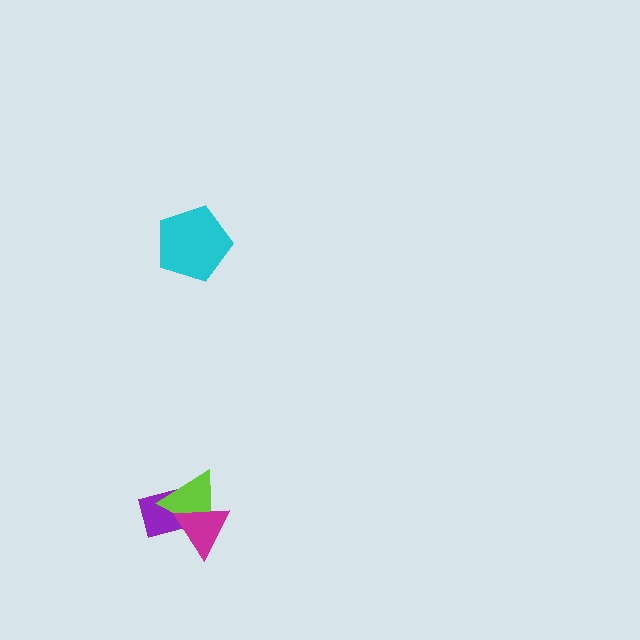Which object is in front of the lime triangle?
The magenta triangle is in front of the lime triangle.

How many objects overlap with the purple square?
2 objects overlap with the purple square.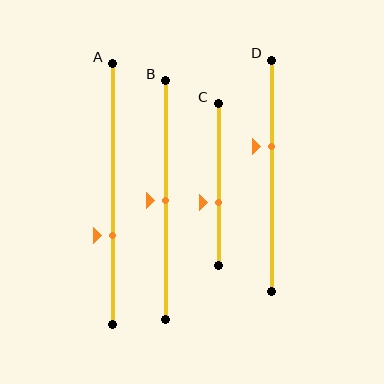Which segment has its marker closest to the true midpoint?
Segment B has its marker closest to the true midpoint.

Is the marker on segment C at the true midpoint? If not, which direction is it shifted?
No, the marker on segment C is shifted downward by about 11% of the segment length.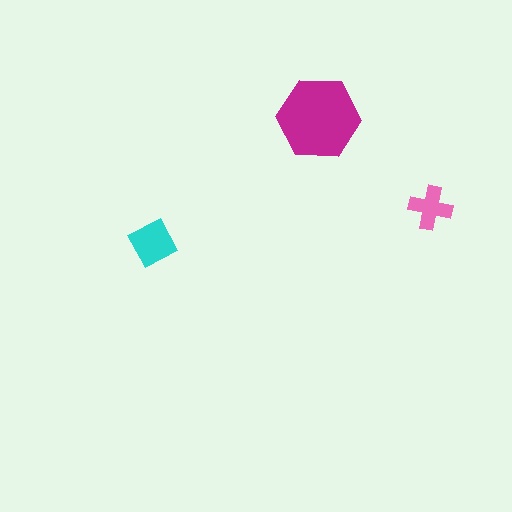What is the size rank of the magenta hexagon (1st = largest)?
1st.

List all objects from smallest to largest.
The pink cross, the cyan diamond, the magenta hexagon.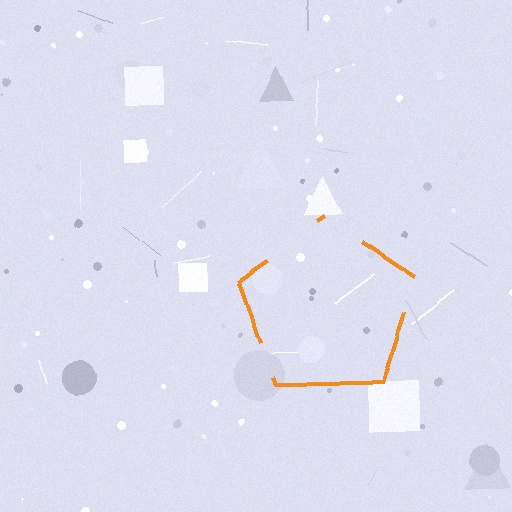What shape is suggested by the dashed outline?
The dashed outline suggests a pentagon.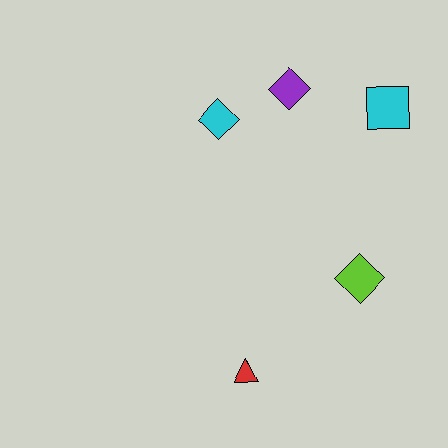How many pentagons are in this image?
There are no pentagons.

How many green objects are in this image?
There are no green objects.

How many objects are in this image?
There are 5 objects.